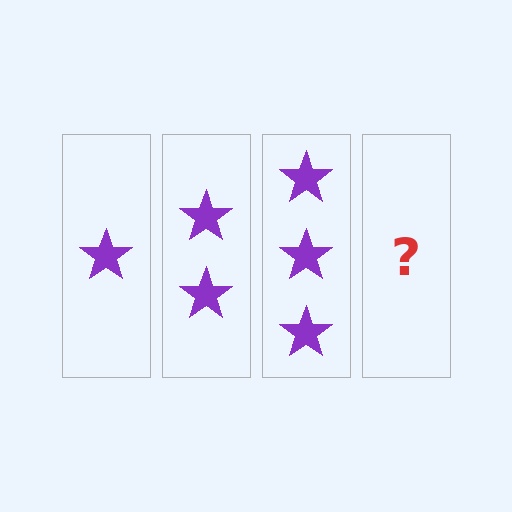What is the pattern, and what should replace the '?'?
The pattern is that each step adds one more star. The '?' should be 4 stars.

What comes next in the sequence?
The next element should be 4 stars.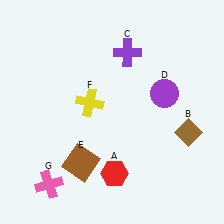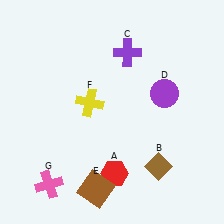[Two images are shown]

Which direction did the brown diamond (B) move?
The brown diamond (B) moved down.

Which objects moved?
The objects that moved are: the brown diamond (B), the brown square (E).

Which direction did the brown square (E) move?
The brown square (E) moved down.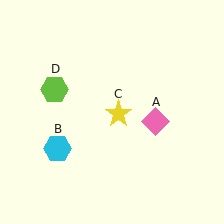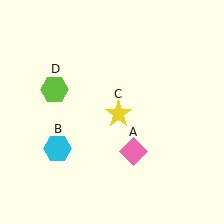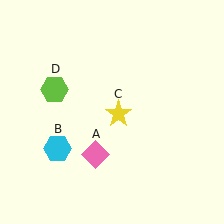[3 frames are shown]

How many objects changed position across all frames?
1 object changed position: pink diamond (object A).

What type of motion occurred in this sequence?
The pink diamond (object A) rotated clockwise around the center of the scene.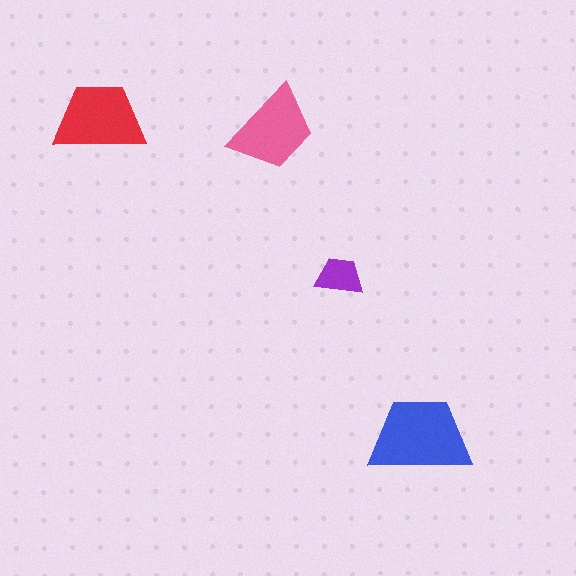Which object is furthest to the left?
The red trapezoid is leftmost.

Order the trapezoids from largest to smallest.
the blue one, the red one, the pink one, the purple one.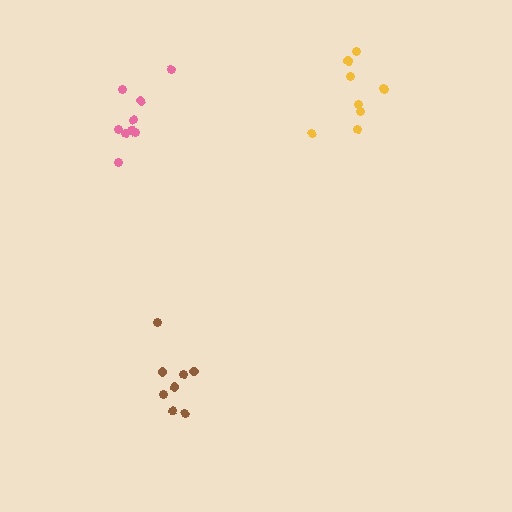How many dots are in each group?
Group 1: 9 dots, Group 2: 8 dots, Group 3: 9 dots (26 total).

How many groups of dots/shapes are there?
There are 3 groups.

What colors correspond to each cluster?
The clusters are colored: pink, brown, yellow.